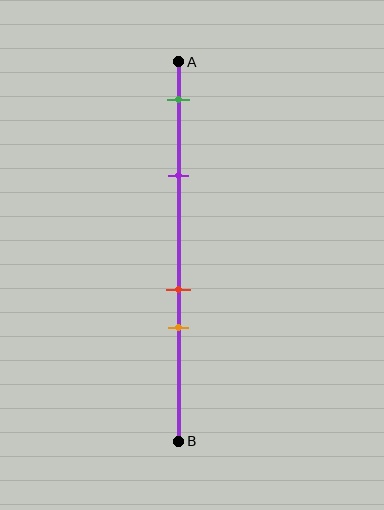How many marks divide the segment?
There are 4 marks dividing the segment.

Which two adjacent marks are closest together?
The red and orange marks are the closest adjacent pair.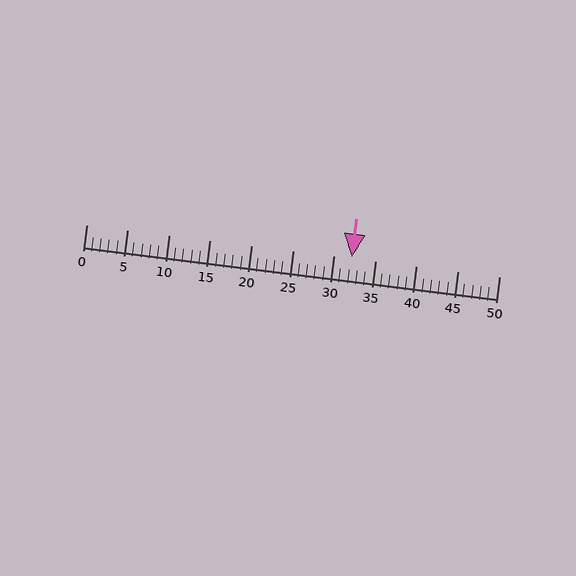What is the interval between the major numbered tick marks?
The major tick marks are spaced 5 units apart.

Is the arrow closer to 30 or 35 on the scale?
The arrow is closer to 30.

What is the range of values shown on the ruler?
The ruler shows values from 0 to 50.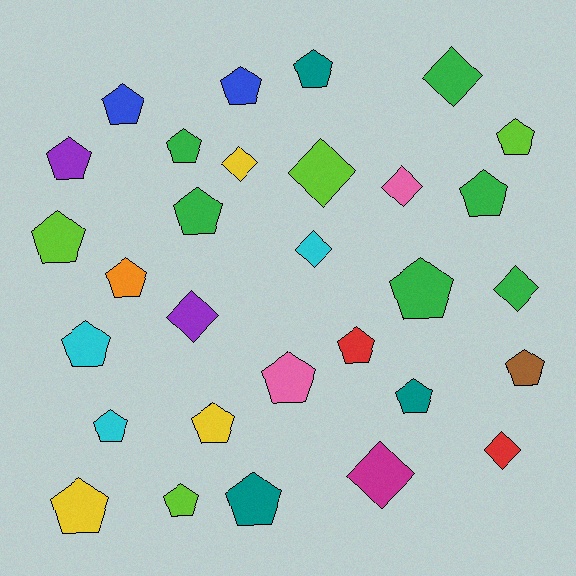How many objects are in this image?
There are 30 objects.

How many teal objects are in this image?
There are 3 teal objects.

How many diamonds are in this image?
There are 9 diamonds.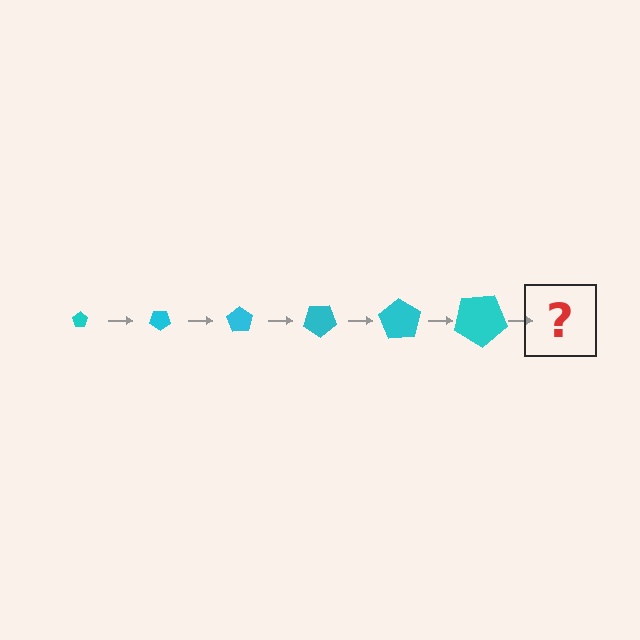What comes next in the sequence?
The next element should be a pentagon, larger than the previous one and rotated 210 degrees from the start.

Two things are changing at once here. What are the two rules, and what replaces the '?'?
The two rules are that the pentagon grows larger each step and it rotates 35 degrees each step. The '?' should be a pentagon, larger than the previous one and rotated 210 degrees from the start.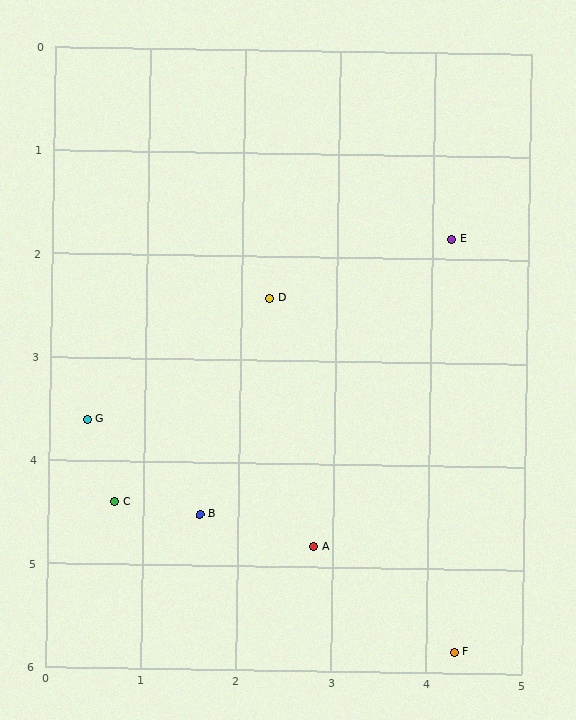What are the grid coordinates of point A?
Point A is at approximately (2.8, 4.8).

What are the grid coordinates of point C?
Point C is at approximately (0.7, 4.4).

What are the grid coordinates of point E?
Point E is at approximately (4.2, 1.8).